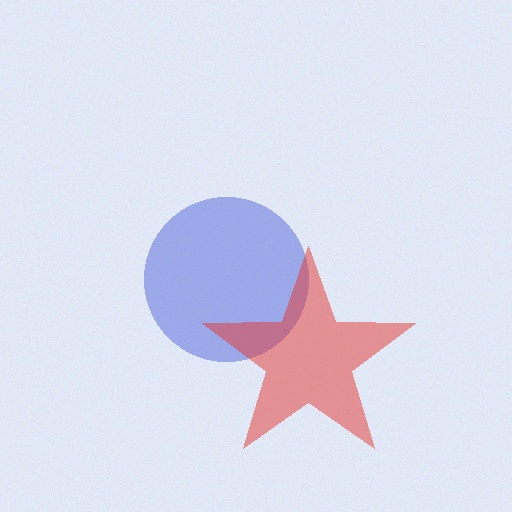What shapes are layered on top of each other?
The layered shapes are: a blue circle, a red star.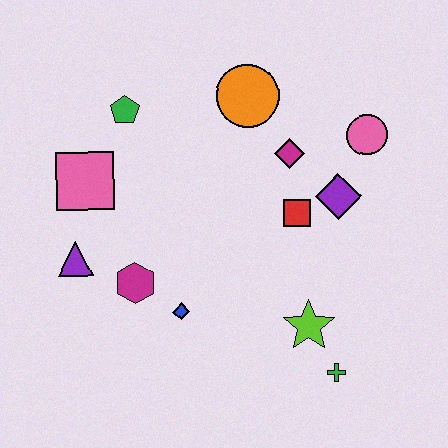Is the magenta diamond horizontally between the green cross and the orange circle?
Yes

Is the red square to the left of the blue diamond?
No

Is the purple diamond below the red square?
No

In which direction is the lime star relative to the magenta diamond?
The lime star is below the magenta diamond.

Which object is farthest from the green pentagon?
The green cross is farthest from the green pentagon.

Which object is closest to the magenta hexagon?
The blue diamond is closest to the magenta hexagon.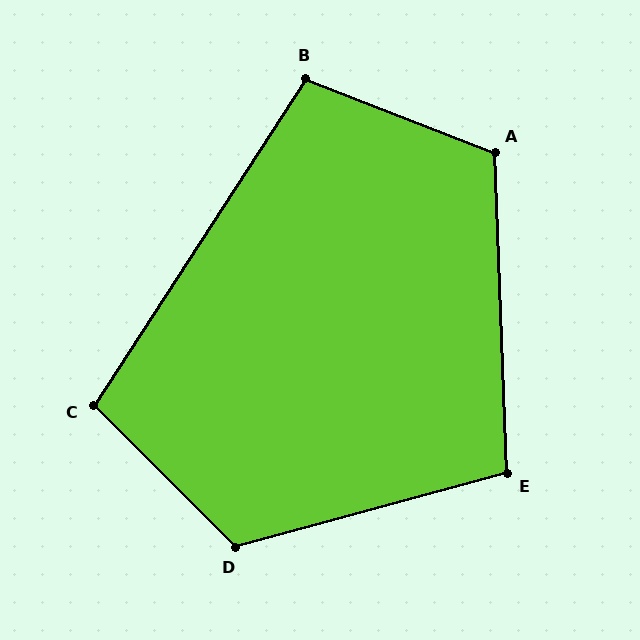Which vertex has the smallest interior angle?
B, at approximately 102 degrees.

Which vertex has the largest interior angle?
D, at approximately 120 degrees.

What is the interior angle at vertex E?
Approximately 103 degrees (obtuse).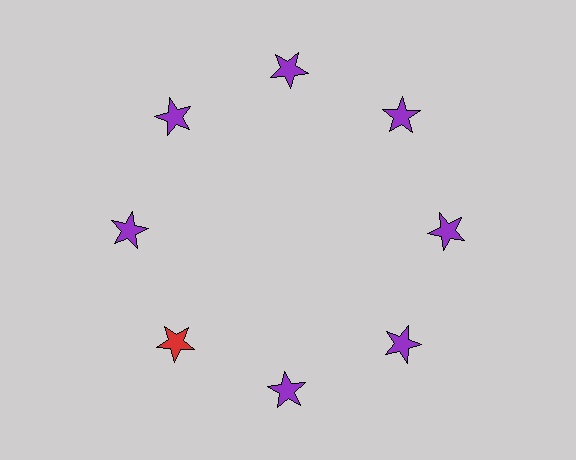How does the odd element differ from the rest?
It has a different color: red instead of purple.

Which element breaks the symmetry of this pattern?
The red star at roughly the 8 o'clock position breaks the symmetry. All other shapes are purple stars.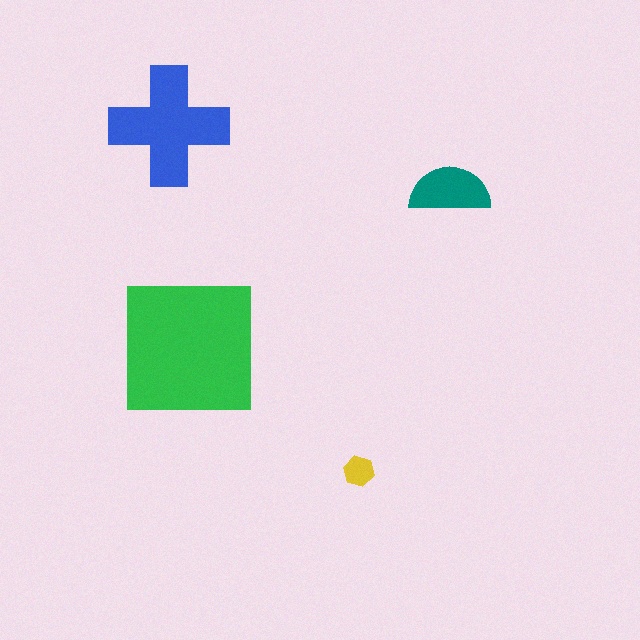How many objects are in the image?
There are 4 objects in the image.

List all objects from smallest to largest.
The yellow hexagon, the teal semicircle, the blue cross, the green square.